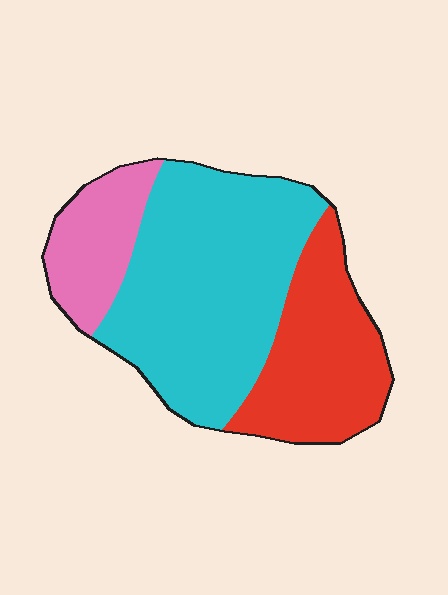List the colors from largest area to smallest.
From largest to smallest: cyan, red, pink.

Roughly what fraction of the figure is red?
Red takes up about one third (1/3) of the figure.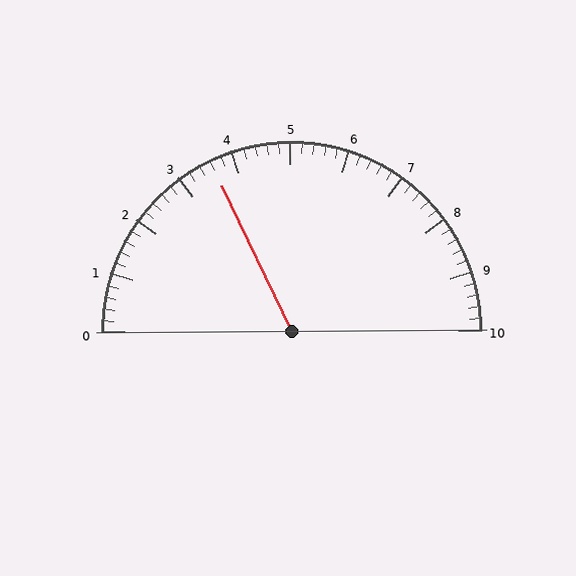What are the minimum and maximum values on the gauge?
The gauge ranges from 0 to 10.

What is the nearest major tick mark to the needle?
The nearest major tick mark is 4.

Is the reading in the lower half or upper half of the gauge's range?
The reading is in the lower half of the range (0 to 10).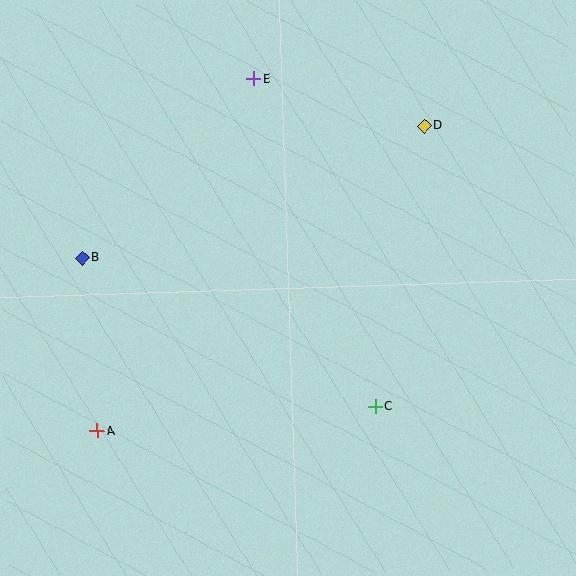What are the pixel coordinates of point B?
Point B is at (82, 258).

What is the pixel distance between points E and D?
The distance between E and D is 177 pixels.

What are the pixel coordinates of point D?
Point D is at (424, 126).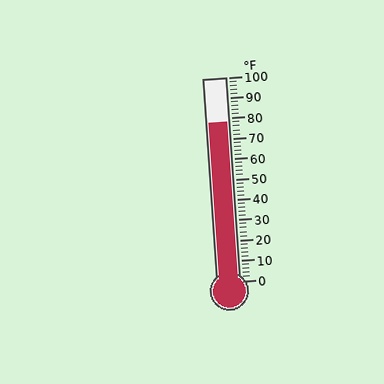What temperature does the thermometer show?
The thermometer shows approximately 78°F.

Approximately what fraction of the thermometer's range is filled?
The thermometer is filled to approximately 80% of its range.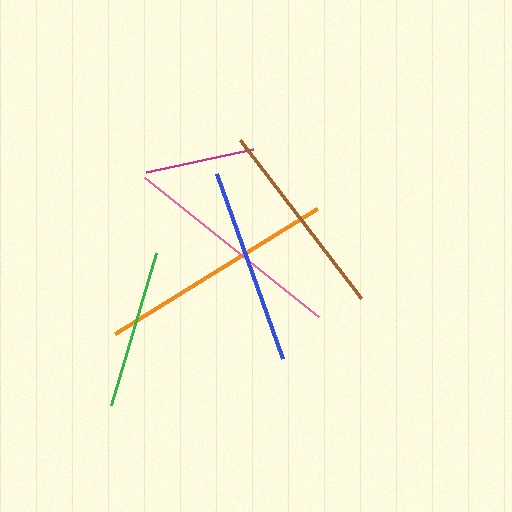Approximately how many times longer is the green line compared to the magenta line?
The green line is approximately 1.4 times the length of the magenta line.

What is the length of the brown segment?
The brown segment is approximately 199 pixels long.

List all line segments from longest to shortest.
From longest to shortest: orange, pink, brown, blue, green, magenta.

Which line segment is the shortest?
The magenta line is the shortest at approximately 110 pixels.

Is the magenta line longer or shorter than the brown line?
The brown line is longer than the magenta line.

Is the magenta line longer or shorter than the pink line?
The pink line is longer than the magenta line.